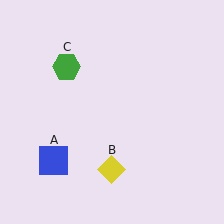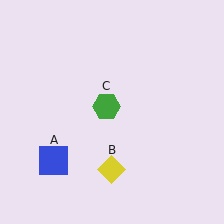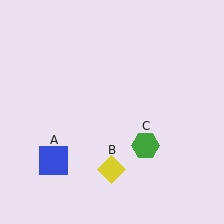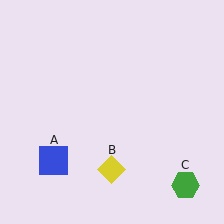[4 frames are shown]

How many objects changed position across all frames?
1 object changed position: green hexagon (object C).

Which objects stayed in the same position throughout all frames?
Blue square (object A) and yellow diamond (object B) remained stationary.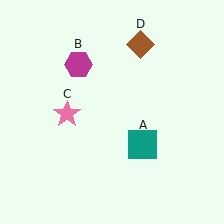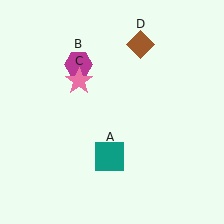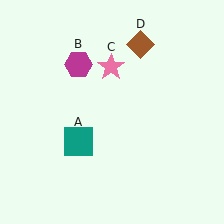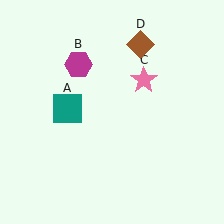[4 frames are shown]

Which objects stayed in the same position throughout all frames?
Magenta hexagon (object B) and brown diamond (object D) remained stationary.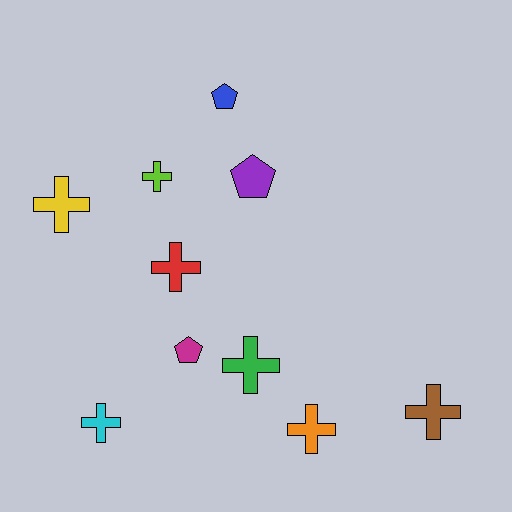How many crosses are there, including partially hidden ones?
There are 7 crosses.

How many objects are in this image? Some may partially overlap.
There are 10 objects.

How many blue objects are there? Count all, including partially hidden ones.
There is 1 blue object.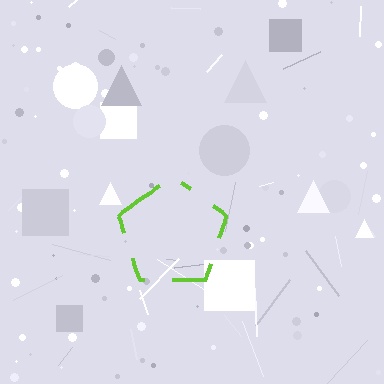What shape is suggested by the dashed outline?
The dashed outline suggests a pentagon.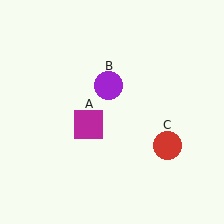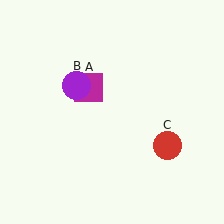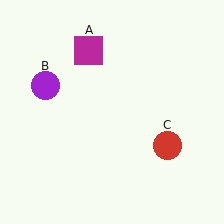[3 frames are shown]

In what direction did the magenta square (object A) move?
The magenta square (object A) moved up.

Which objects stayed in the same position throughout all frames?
Red circle (object C) remained stationary.